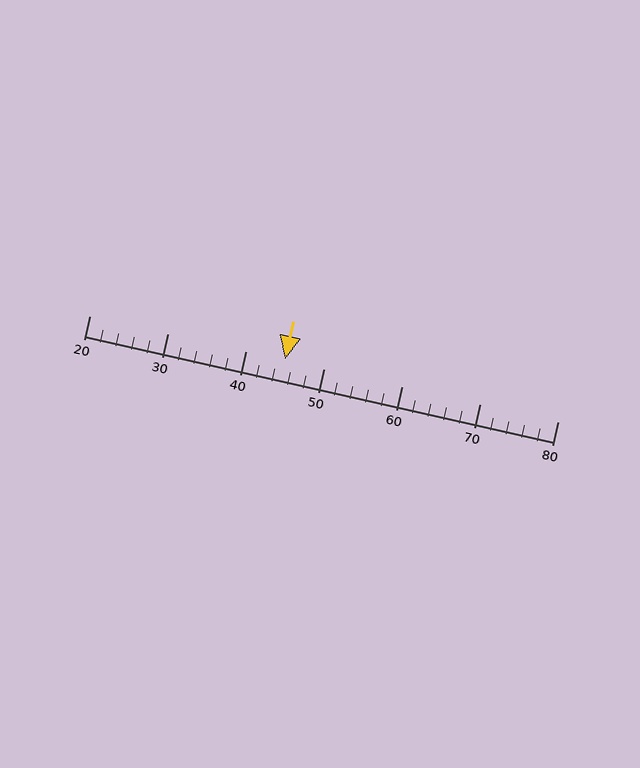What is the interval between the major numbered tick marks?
The major tick marks are spaced 10 units apart.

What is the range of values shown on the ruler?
The ruler shows values from 20 to 80.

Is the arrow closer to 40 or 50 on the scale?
The arrow is closer to 50.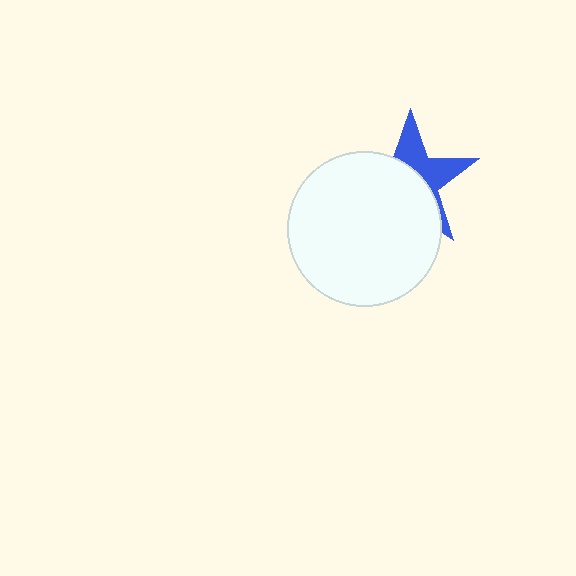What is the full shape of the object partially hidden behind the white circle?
The partially hidden object is a blue star.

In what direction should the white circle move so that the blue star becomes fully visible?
The white circle should move toward the lower-left. That is the shortest direction to clear the overlap and leave the blue star fully visible.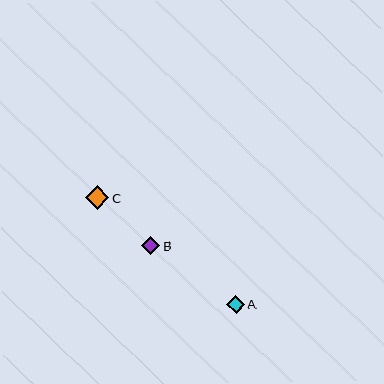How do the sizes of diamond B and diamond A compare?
Diamond B and diamond A are approximately the same size.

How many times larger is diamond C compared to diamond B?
Diamond C is approximately 1.3 times the size of diamond B.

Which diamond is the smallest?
Diamond A is the smallest with a size of approximately 18 pixels.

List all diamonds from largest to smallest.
From largest to smallest: C, B, A.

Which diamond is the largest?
Diamond C is the largest with a size of approximately 23 pixels.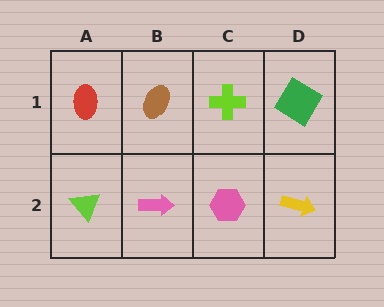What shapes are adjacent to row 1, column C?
A pink hexagon (row 2, column C), a brown ellipse (row 1, column B), a green diamond (row 1, column D).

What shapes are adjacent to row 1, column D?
A yellow arrow (row 2, column D), a lime cross (row 1, column C).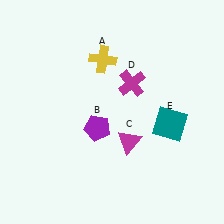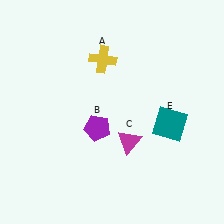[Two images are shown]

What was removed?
The magenta cross (D) was removed in Image 2.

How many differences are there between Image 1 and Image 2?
There is 1 difference between the two images.